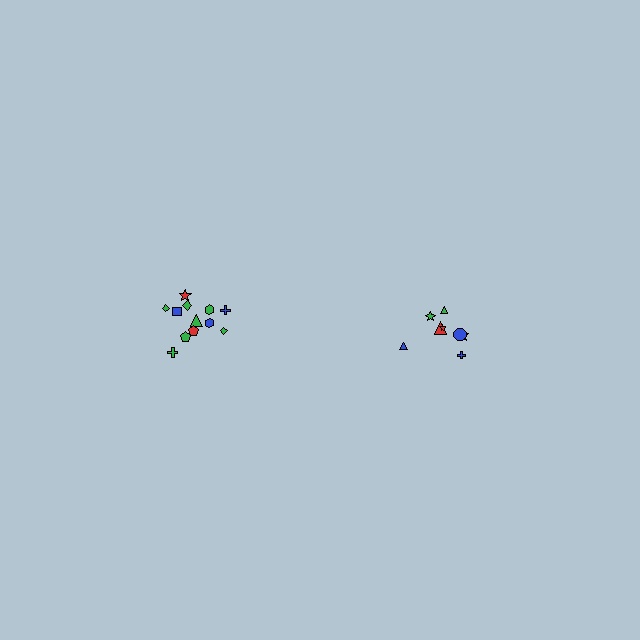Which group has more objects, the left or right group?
The left group.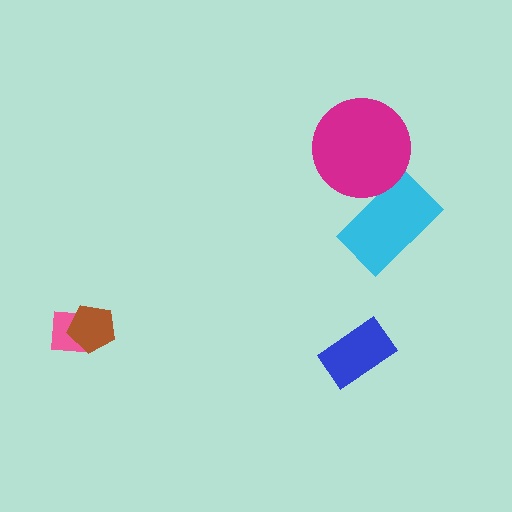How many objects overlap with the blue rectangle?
0 objects overlap with the blue rectangle.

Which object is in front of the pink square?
The brown pentagon is in front of the pink square.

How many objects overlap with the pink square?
1 object overlaps with the pink square.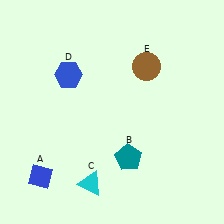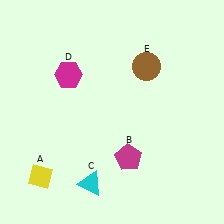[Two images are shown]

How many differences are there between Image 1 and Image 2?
There are 3 differences between the two images.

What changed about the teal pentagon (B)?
In Image 1, B is teal. In Image 2, it changed to magenta.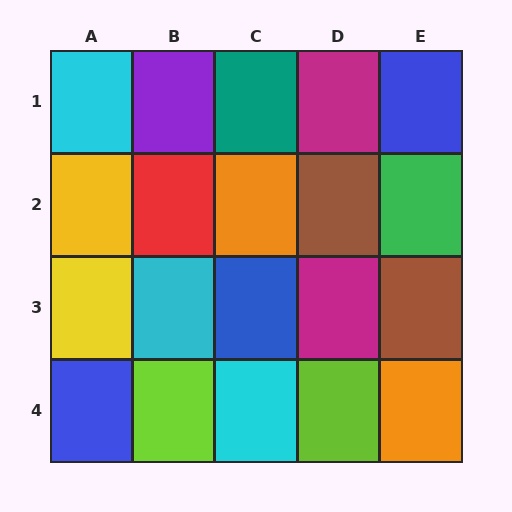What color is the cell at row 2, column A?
Yellow.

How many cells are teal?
1 cell is teal.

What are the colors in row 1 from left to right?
Cyan, purple, teal, magenta, blue.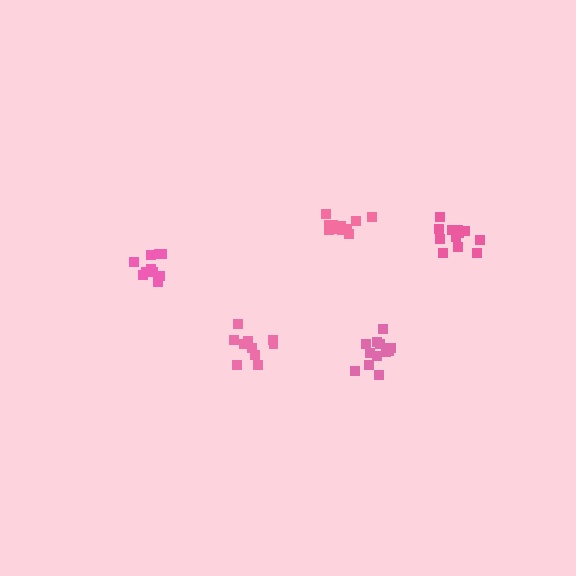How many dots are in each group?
Group 1: 11 dots, Group 2: 13 dots, Group 3: 12 dots, Group 4: 10 dots, Group 5: 10 dots (56 total).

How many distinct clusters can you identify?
There are 5 distinct clusters.